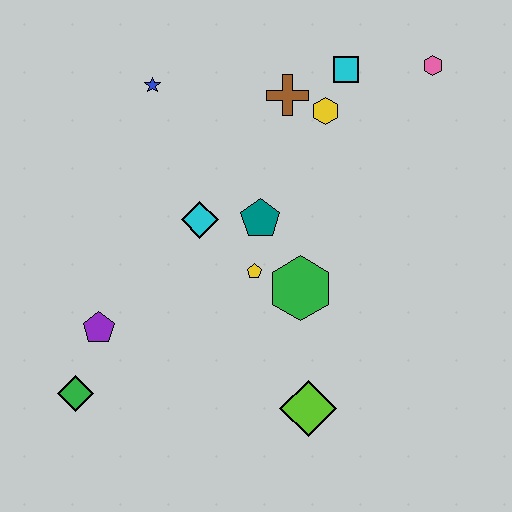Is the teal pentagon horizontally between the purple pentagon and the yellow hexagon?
Yes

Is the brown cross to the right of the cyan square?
No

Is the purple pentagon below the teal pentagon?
Yes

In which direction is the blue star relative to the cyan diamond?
The blue star is above the cyan diamond.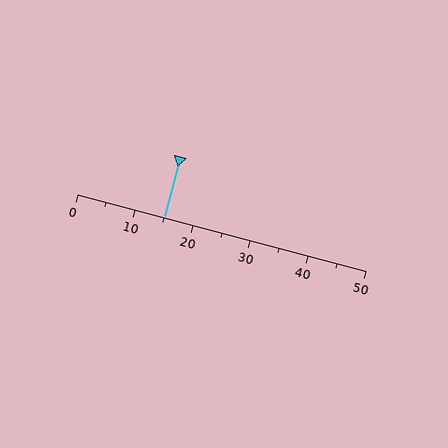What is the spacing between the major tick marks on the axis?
The major ticks are spaced 10 apart.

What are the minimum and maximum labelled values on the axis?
The axis runs from 0 to 50.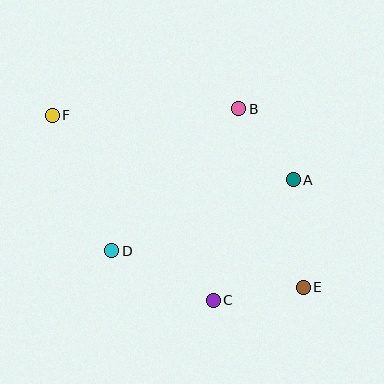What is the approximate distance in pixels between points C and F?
The distance between C and F is approximately 245 pixels.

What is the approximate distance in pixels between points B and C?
The distance between B and C is approximately 193 pixels.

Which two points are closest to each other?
Points A and B are closest to each other.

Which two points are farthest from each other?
Points E and F are farthest from each other.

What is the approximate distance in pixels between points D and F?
The distance between D and F is approximately 148 pixels.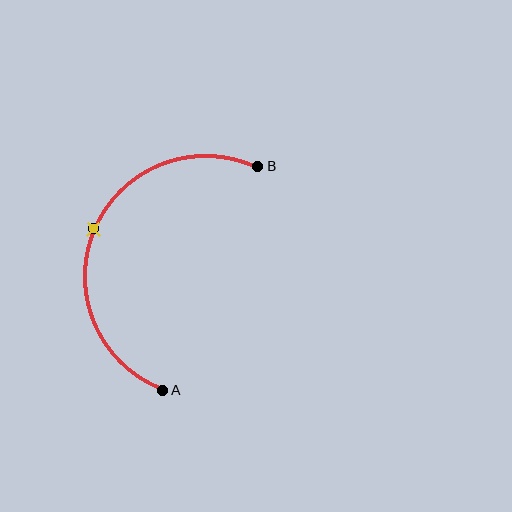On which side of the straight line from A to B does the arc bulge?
The arc bulges to the left of the straight line connecting A and B.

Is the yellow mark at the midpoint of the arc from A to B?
Yes. The yellow mark lies on the arc at equal arc-length from both A and B — it is the arc midpoint.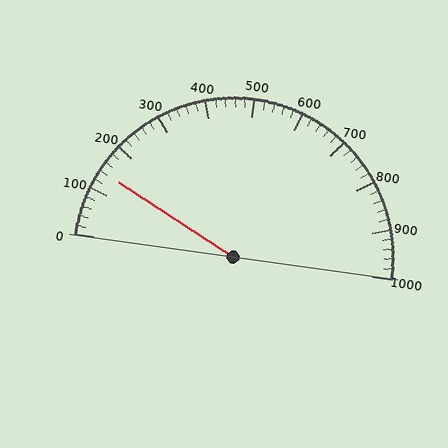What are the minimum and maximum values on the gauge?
The gauge ranges from 0 to 1000.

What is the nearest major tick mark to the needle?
The nearest major tick mark is 100.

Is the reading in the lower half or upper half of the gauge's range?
The reading is in the lower half of the range (0 to 1000).